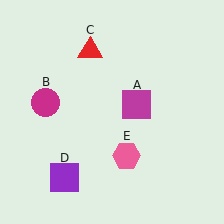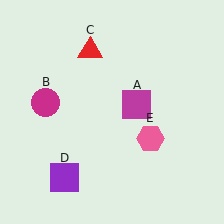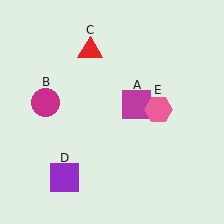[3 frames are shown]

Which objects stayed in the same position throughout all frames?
Magenta square (object A) and magenta circle (object B) and red triangle (object C) and purple square (object D) remained stationary.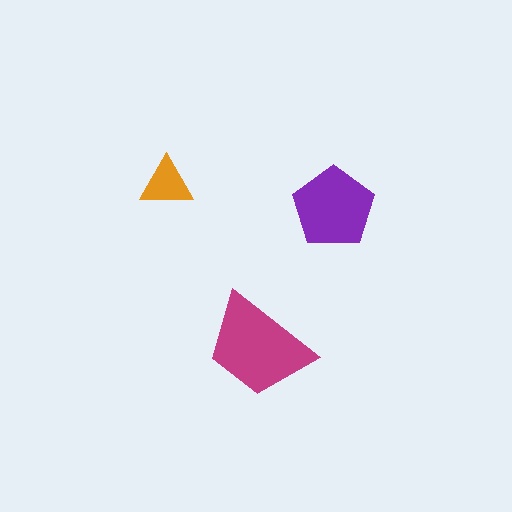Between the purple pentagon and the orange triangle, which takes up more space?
The purple pentagon.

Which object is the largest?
The magenta trapezoid.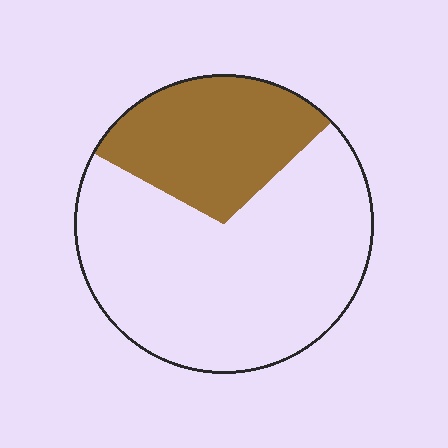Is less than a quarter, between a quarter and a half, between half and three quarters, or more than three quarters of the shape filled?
Between a quarter and a half.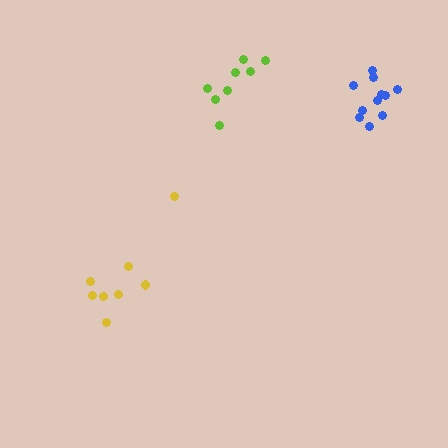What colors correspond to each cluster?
The clusters are colored: lime, blue, yellow.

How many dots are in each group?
Group 1: 8 dots, Group 2: 11 dots, Group 3: 8 dots (27 total).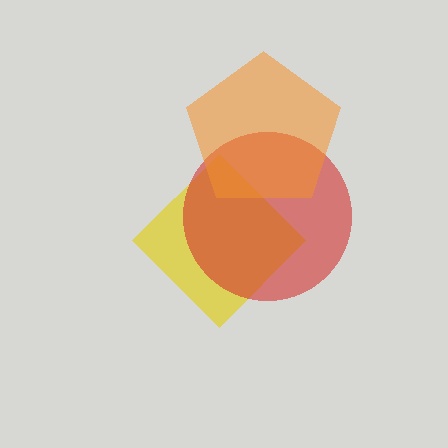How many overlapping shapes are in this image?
There are 3 overlapping shapes in the image.